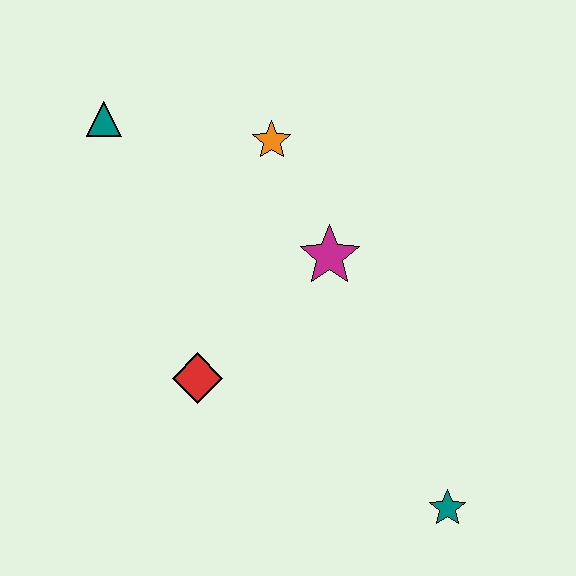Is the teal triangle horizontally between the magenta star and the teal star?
No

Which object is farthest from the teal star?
The teal triangle is farthest from the teal star.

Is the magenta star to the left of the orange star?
No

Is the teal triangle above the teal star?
Yes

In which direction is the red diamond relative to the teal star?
The red diamond is to the left of the teal star.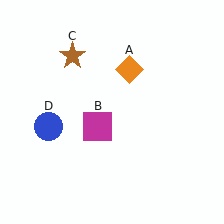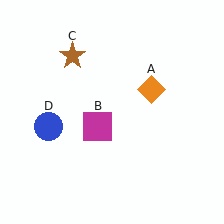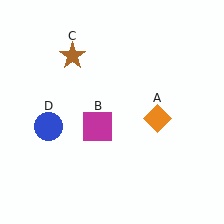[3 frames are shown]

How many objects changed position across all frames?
1 object changed position: orange diamond (object A).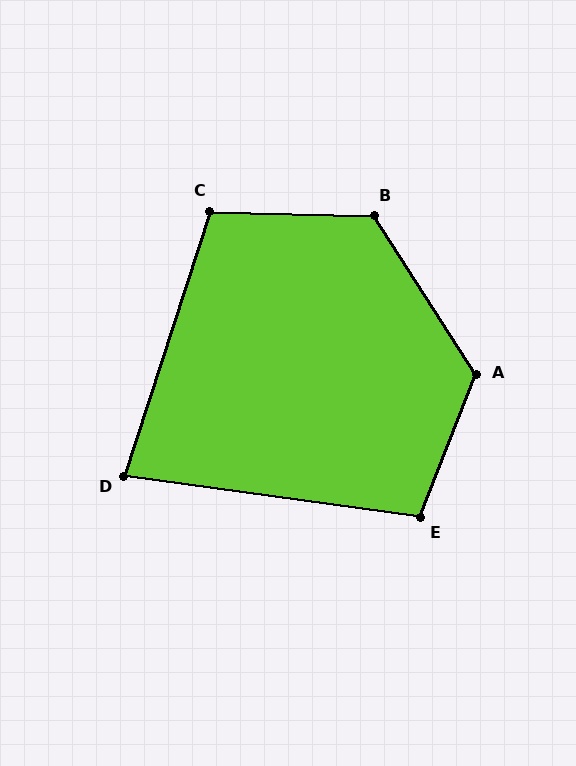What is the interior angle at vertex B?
Approximately 124 degrees (obtuse).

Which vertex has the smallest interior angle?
D, at approximately 80 degrees.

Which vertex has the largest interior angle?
A, at approximately 126 degrees.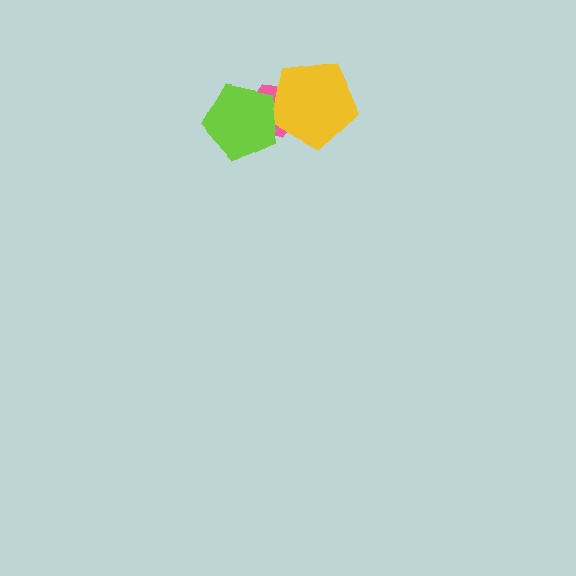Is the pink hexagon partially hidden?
Yes, it is partially covered by another shape.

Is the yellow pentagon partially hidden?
Yes, it is partially covered by another shape.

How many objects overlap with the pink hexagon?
2 objects overlap with the pink hexagon.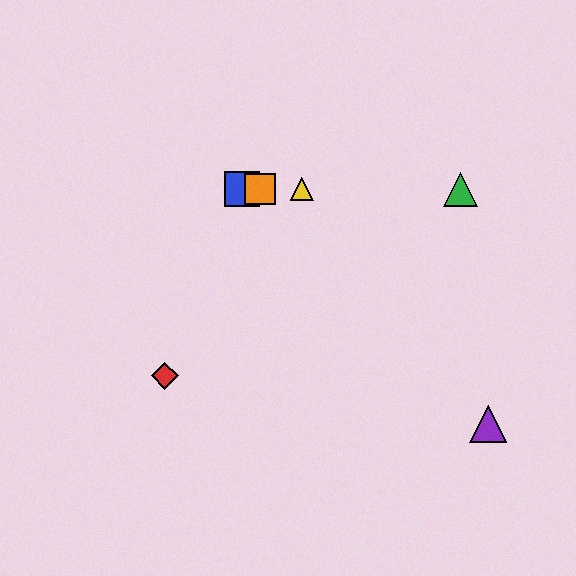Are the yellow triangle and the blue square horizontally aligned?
Yes, both are at y≈189.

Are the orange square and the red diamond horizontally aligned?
No, the orange square is at y≈189 and the red diamond is at y≈376.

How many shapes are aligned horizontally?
4 shapes (the blue square, the green triangle, the yellow triangle, the orange square) are aligned horizontally.